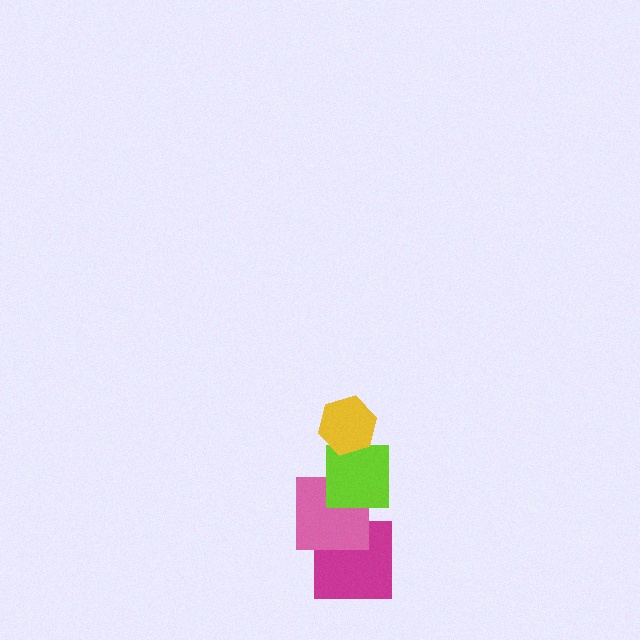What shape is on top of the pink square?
The lime square is on top of the pink square.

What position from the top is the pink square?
The pink square is 3rd from the top.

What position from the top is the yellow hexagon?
The yellow hexagon is 1st from the top.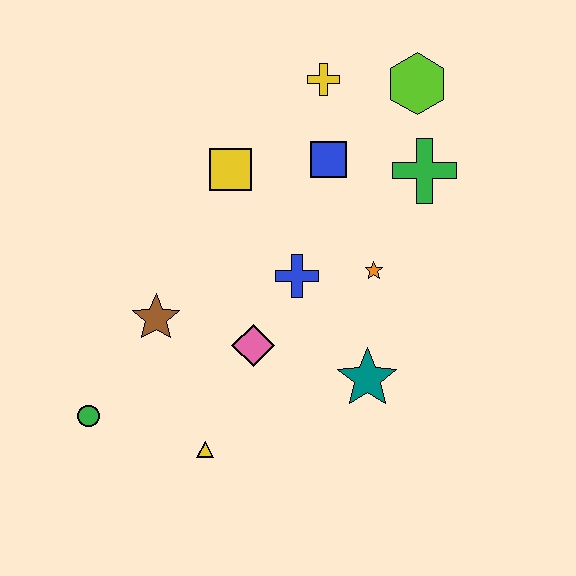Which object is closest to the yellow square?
The blue square is closest to the yellow square.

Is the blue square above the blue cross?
Yes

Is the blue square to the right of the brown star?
Yes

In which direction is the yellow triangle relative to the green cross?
The yellow triangle is below the green cross.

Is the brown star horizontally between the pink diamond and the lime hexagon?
No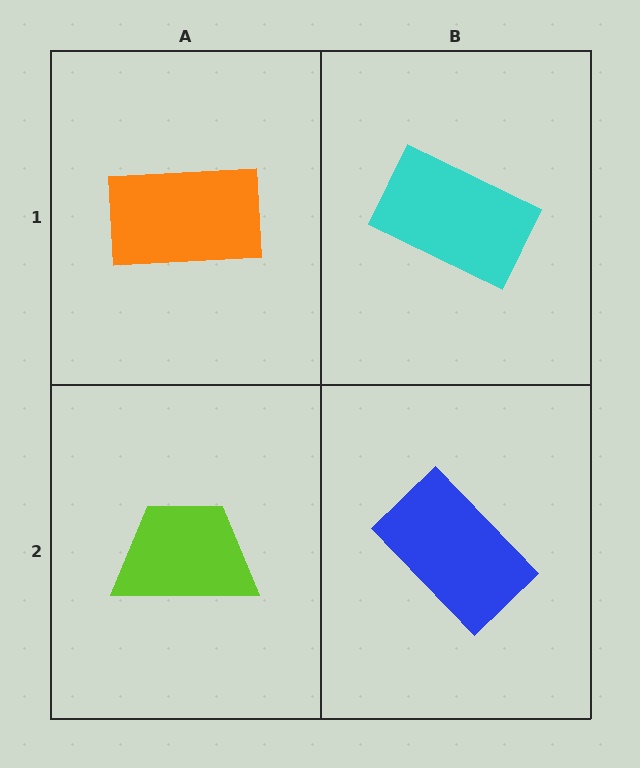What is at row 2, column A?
A lime trapezoid.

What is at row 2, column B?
A blue rectangle.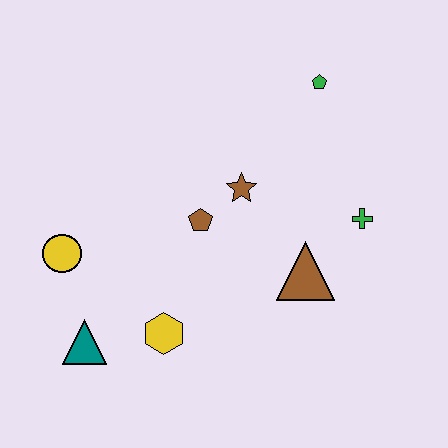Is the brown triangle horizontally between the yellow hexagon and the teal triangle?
No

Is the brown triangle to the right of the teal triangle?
Yes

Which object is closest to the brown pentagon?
The brown star is closest to the brown pentagon.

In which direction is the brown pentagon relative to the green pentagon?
The brown pentagon is below the green pentagon.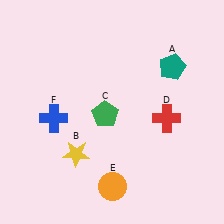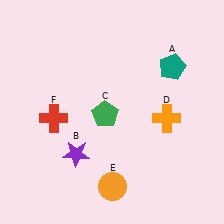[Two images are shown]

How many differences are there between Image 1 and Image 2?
There are 3 differences between the two images.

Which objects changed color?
B changed from yellow to purple. D changed from red to orange. F changed from blue to red.